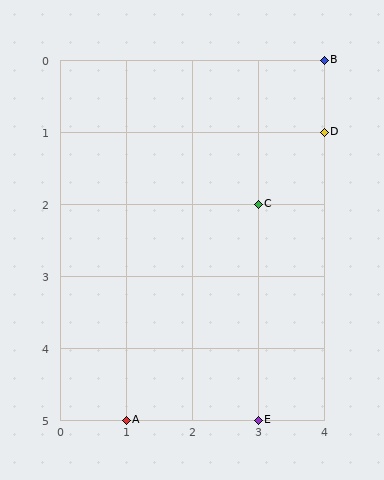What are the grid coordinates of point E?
Point E is at grid coordinates (3, 5).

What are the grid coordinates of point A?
Point A is at grid coordinates (1, 5).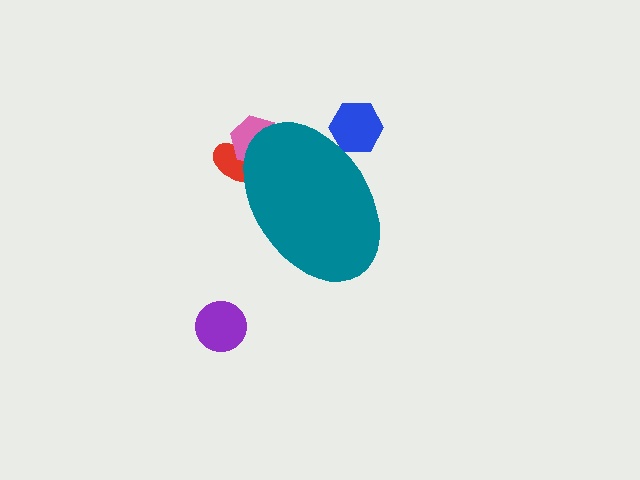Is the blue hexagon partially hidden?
Yes, the blue hexagon is partially hidden behind the teal ellipse.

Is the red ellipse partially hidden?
Yes, the red ellipse is partially hidden behind the teal ellipse.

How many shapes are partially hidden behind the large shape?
3 shapes are partially hidden.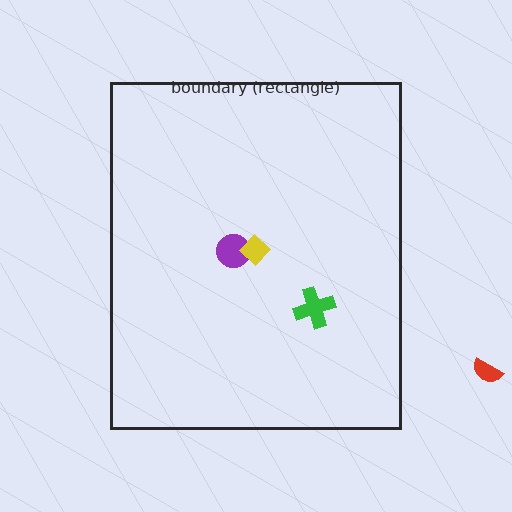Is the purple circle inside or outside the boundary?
Inside.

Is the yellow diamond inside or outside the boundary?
Inside.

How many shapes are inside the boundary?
3 inside, 1 outside.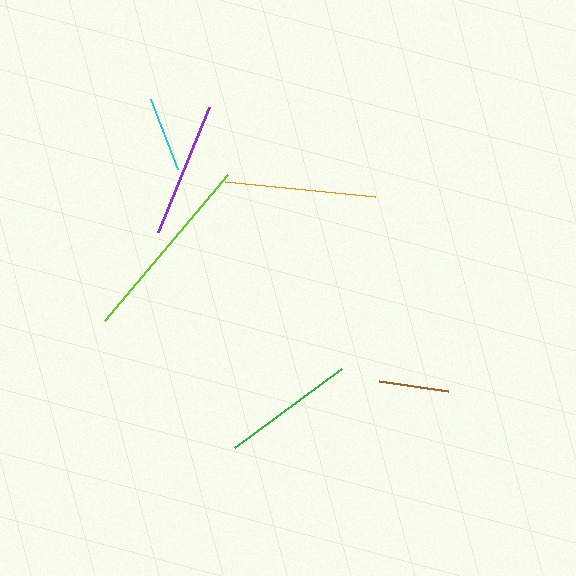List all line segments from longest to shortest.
From longest to shortest: lime, orange, purple, green, cyan, brown.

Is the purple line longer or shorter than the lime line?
The lime line is longer than the purple line.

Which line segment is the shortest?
The brown line is the shortest at approximately 69 pixels.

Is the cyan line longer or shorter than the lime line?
The lime line is longer than the cyan line.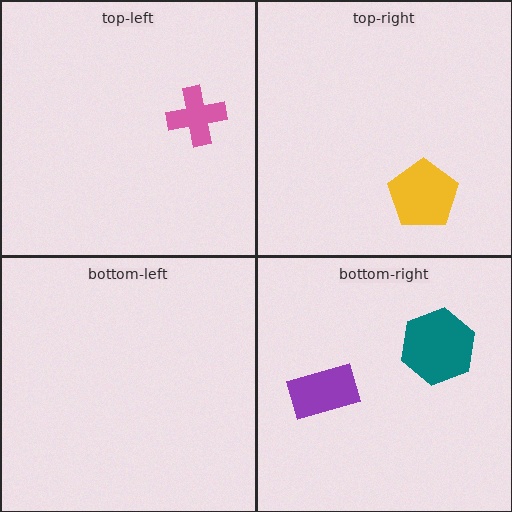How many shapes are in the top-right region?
1.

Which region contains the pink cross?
The top-left region.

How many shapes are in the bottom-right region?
2.